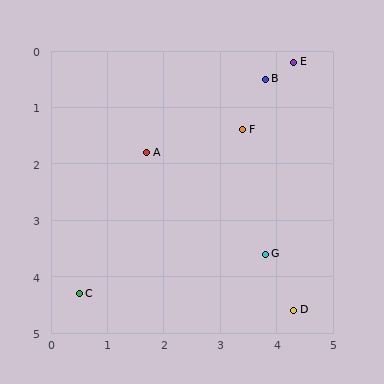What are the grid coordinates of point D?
Point D is at approximately (4.3, 4.6).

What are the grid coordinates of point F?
Point F is at approximately (3.4, 1.4).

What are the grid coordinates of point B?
Point B is at approximately (3.8, 0.5).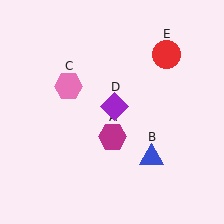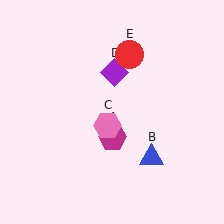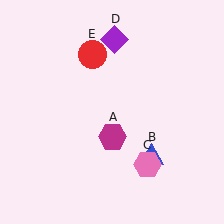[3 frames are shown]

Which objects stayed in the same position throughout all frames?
Magenta hexagon (object A) and blue triangle (object B) remained stationary.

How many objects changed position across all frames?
3 objects changed position: pink hexagon (object C), purple diamond (object D), red circle (object E).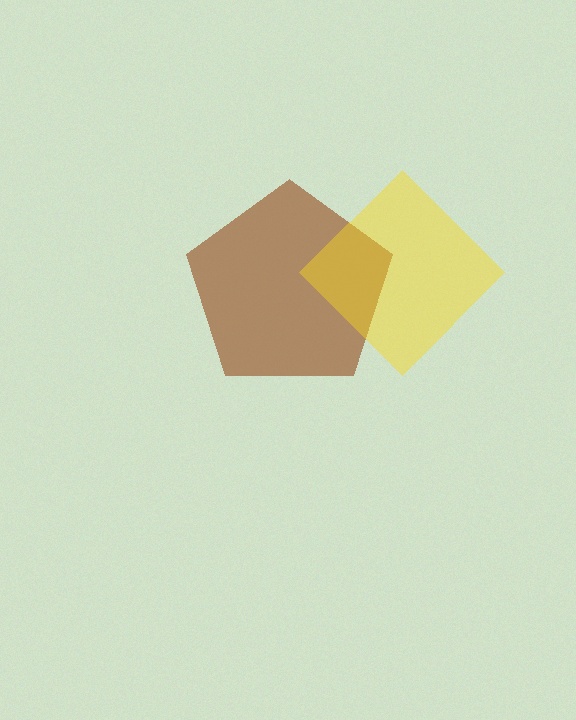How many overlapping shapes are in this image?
There are 2 overlapping shapes in the image.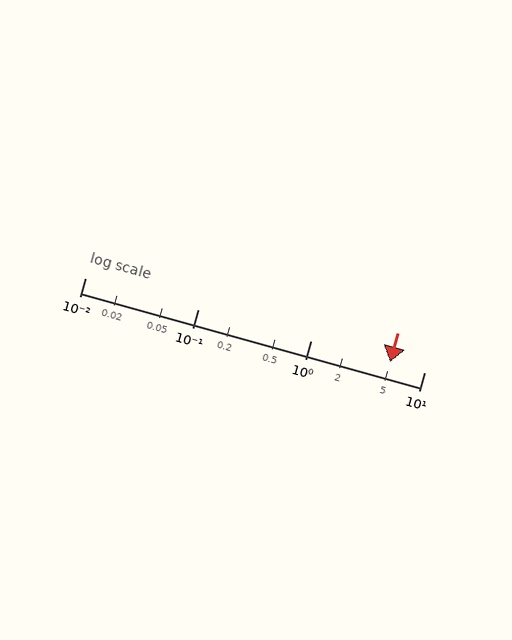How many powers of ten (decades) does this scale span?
The scale spans 3 decades, from 0.01 to 10.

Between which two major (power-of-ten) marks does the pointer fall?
The pointer is between 1 and 10.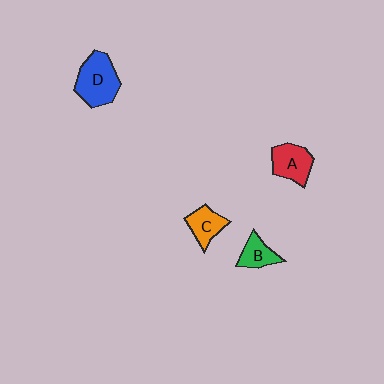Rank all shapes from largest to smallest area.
From largest to smallest: D (blue), A (red), C (orange), B (green).